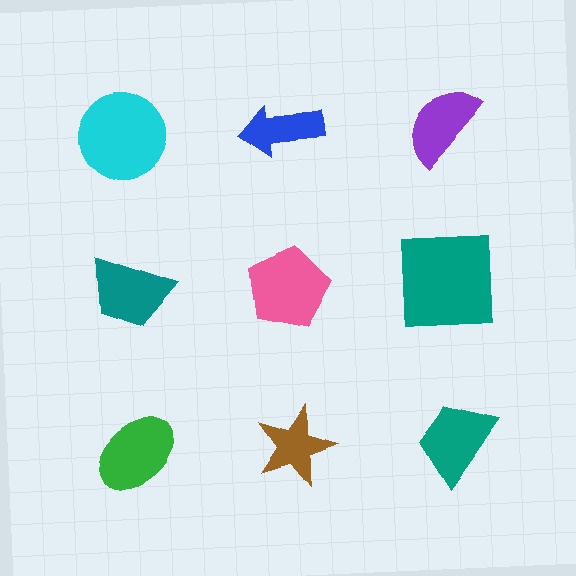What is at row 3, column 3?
A teal trapezoid.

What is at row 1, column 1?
A cyan circle.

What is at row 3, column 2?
A brown star.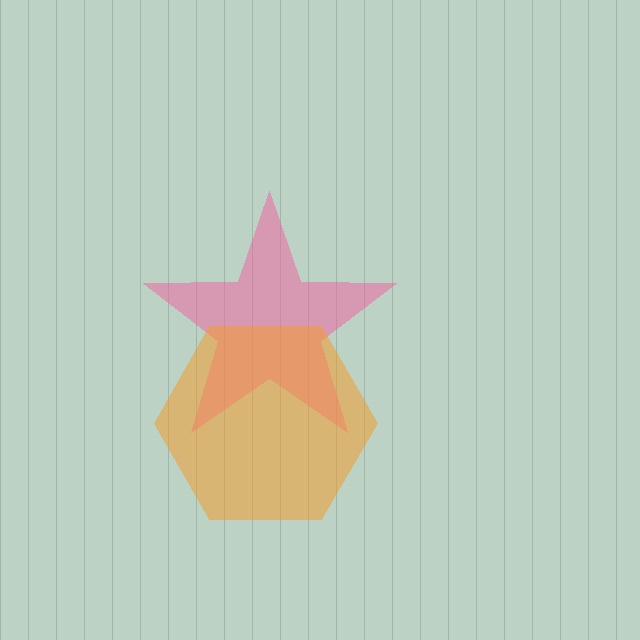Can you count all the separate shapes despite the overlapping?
Yes, there are 2 separate shapes.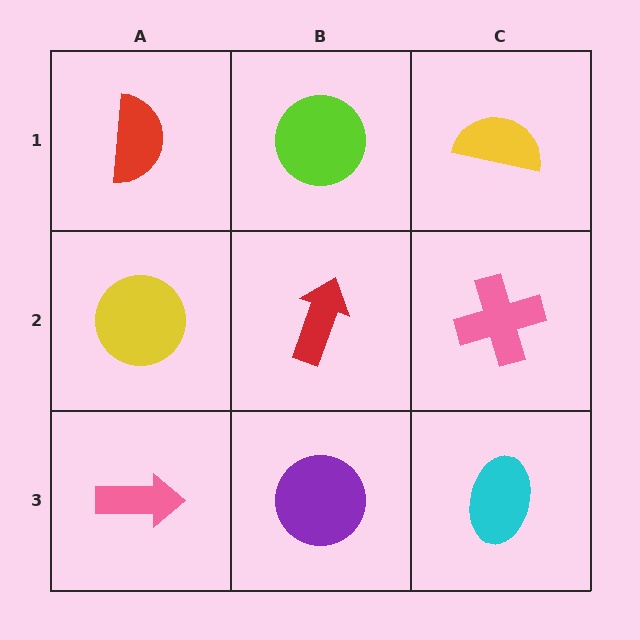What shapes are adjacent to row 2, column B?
A lime circle (row 1, column B), a purple circle (row 3, column B), a yellow circle (row 2, column A), a pink cross (row 2, column C).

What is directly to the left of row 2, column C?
A red arrow.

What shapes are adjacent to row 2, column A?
A red semicircle (row 1, column A), a pink arrow (row 3, column A), a red arrow (row 2, column B).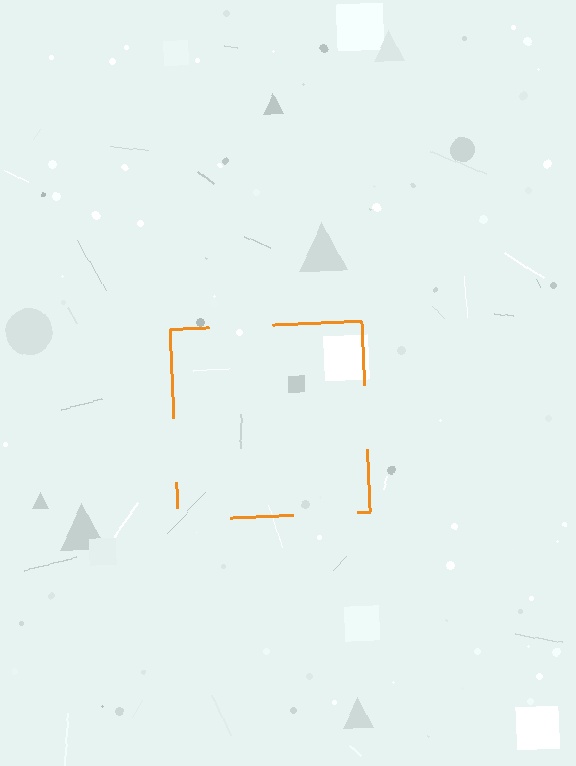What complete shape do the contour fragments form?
The contour fragments form a square.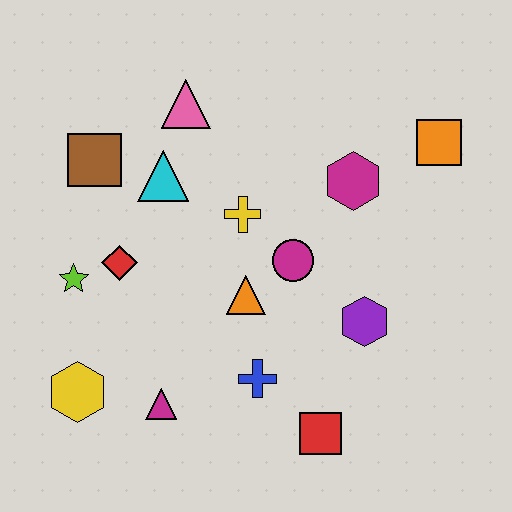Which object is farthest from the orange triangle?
The orange square is farthest from the orange triangle.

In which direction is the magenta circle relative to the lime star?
The magenta circle is to the right of the lime star.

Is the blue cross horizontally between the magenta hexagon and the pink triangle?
Yes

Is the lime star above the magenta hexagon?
No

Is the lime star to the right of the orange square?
No